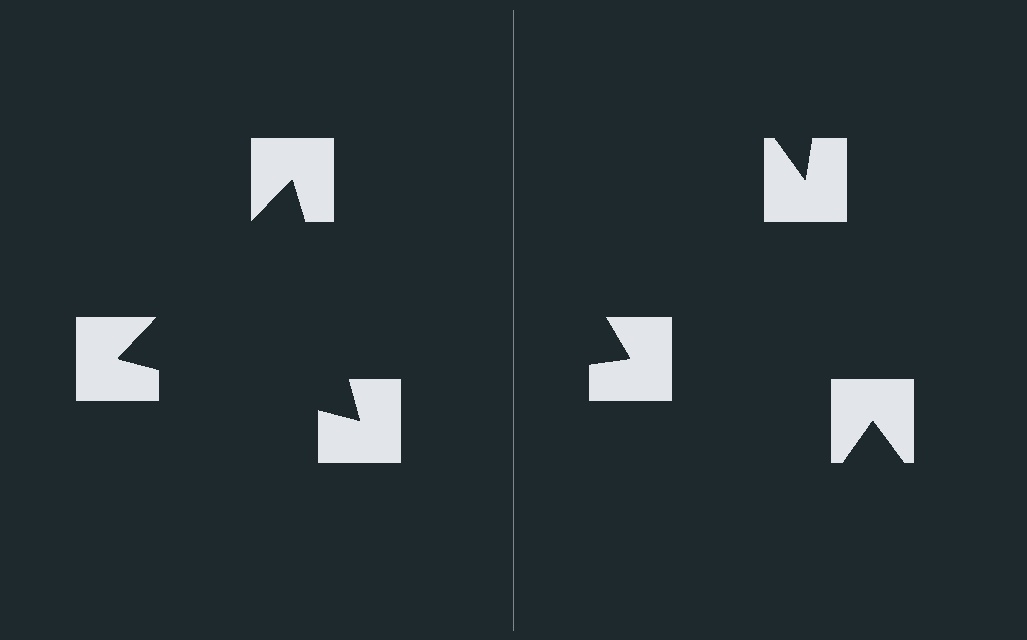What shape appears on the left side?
An illusory triangle.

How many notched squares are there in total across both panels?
6 — 3 on each side.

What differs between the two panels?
The notched squares are positioned identically on both sides; only the wedge orientations differ. On the left they align to a triangle; on the right they are misaligned.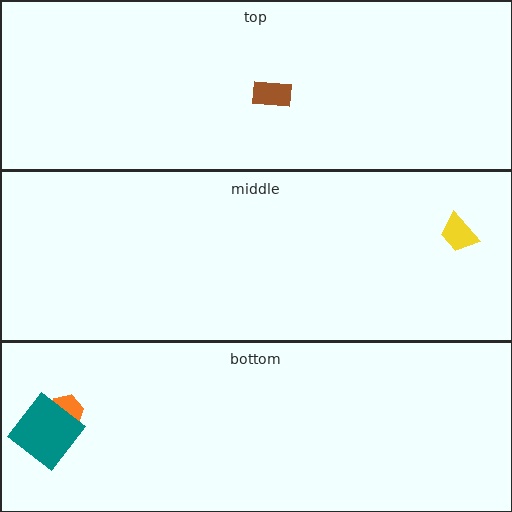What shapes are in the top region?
The brown rectangle.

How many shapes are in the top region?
1.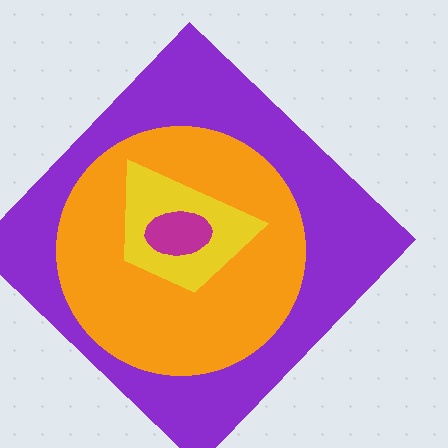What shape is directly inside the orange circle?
The yellow trapezoid.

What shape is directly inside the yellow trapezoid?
The magenta ellipse.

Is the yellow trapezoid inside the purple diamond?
Yes.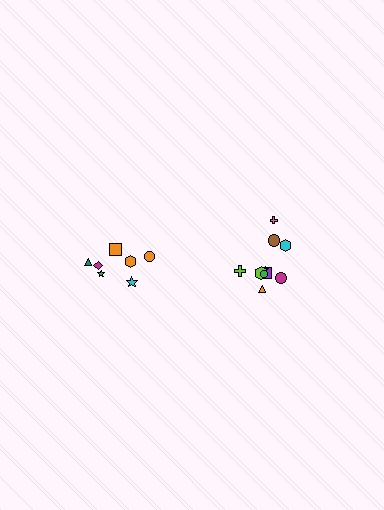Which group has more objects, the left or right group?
The right group.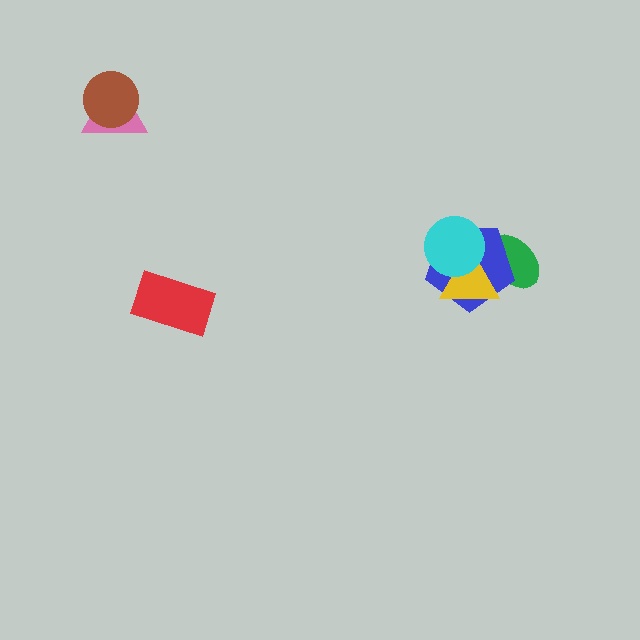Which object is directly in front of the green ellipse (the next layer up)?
The blue pentagon is directly in front of the green ellipse.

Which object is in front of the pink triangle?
The brown circle is in front of the pink triangle.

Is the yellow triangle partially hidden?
Yes, it is partially covered by another shape.